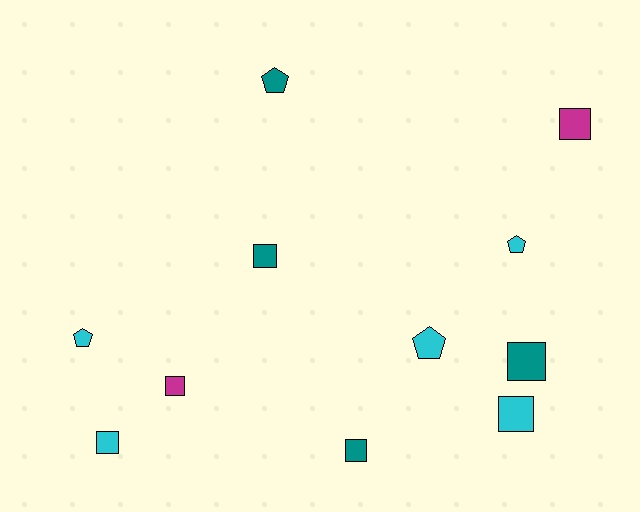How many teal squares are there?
There are 3 teal squares.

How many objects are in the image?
There are 11 objects.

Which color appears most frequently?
Cyan, with 5 objects.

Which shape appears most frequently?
Square, with 7 objects.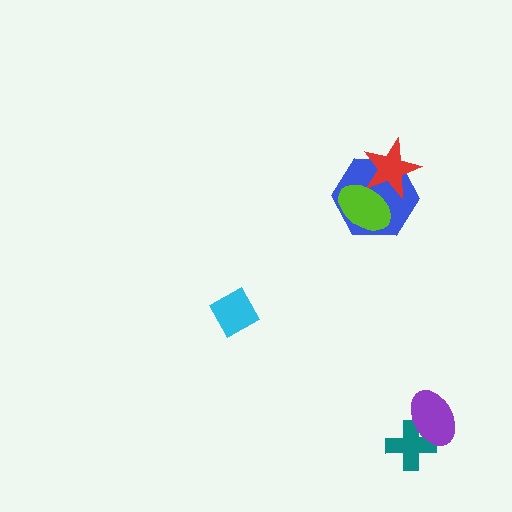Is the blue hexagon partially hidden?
Yes, it is partially covered by another shape.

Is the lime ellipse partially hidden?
No, no other shape covers it.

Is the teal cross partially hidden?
Yes, it is partially covered by another shape.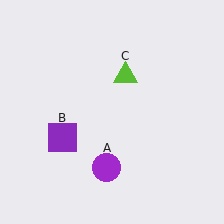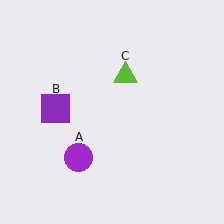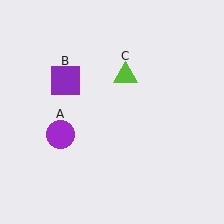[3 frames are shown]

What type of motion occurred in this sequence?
The purple circle (object A), purple square (object B) rotated clockwise around the center of the scene.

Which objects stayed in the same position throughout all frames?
Lime triangle (object C) remained stationary.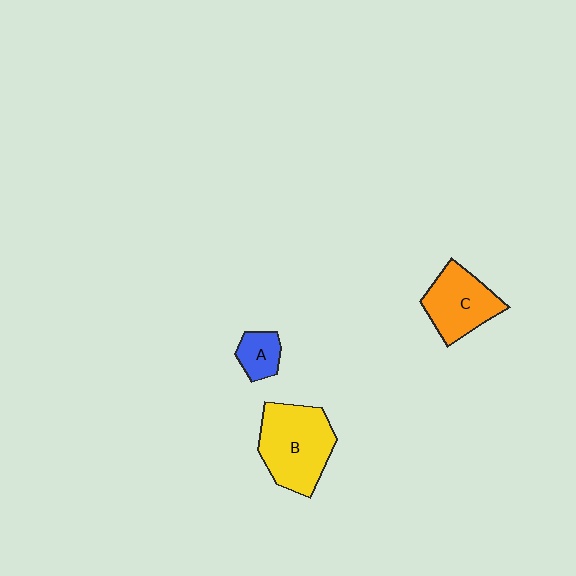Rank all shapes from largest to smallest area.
From largest to smallest: B (yellow), C (orange), A (blue).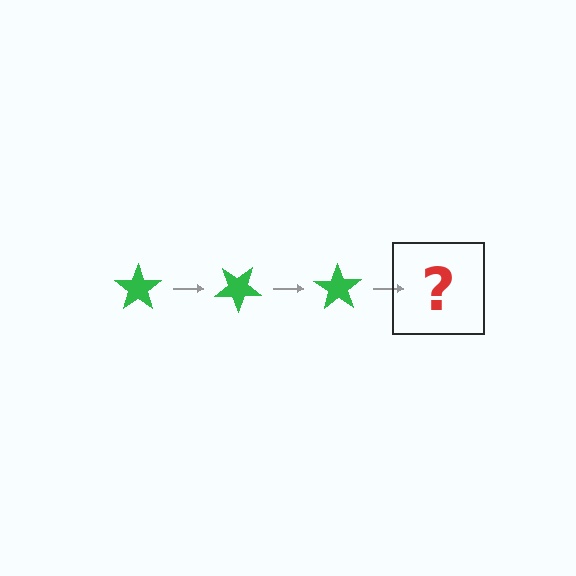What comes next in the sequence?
The next element should be a green star rotated 105 degrees.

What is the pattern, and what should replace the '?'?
The pattern is that the star rotates 35 degrees each step. The '?' should be a green star rotated 105 degrees.